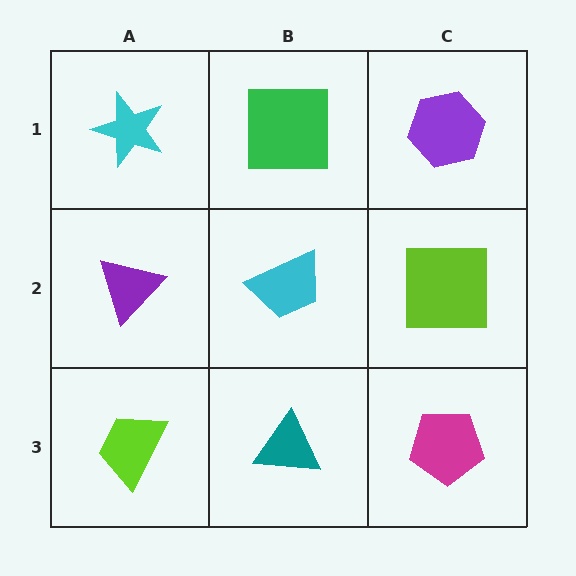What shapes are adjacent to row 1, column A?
A purple triangle (row 2, column A), a green square (row 1, column B).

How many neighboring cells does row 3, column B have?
3.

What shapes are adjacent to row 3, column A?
A purple triangle (row 2, column A), a teal triangle (row 3, column B).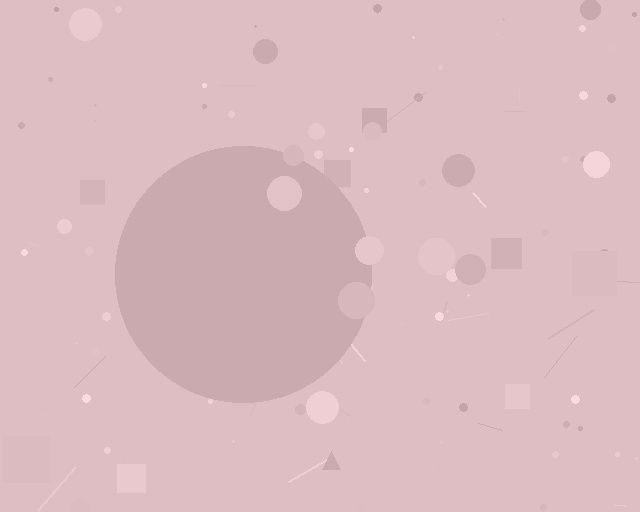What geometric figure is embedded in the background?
A circle is embedded in the background.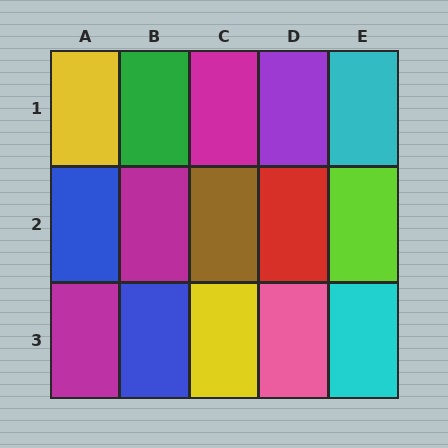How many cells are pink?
1 cell is pink.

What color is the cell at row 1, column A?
Yellow.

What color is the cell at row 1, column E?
Cyan.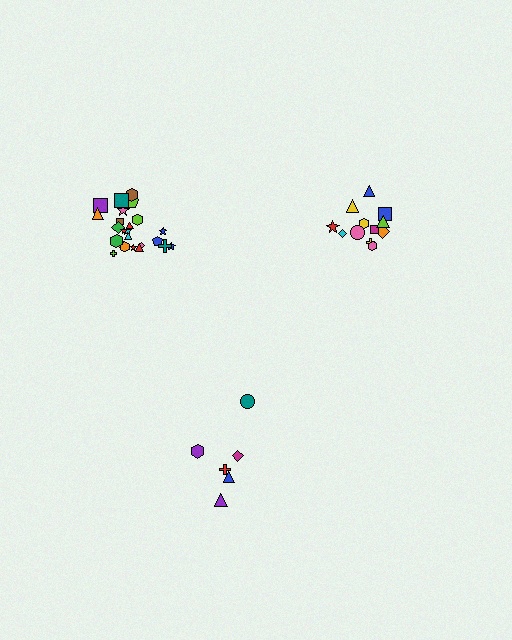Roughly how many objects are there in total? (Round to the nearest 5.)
Roughly 45 objects in total.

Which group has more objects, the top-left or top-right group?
The top-left group.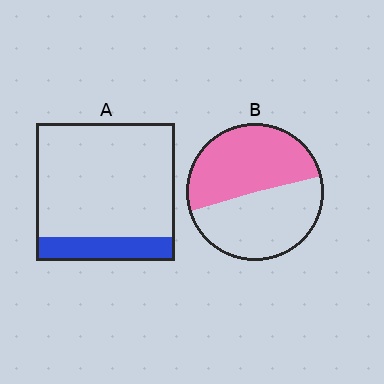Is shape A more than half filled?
No.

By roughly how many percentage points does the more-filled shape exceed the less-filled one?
By roughly 35 percentage points (B over A).